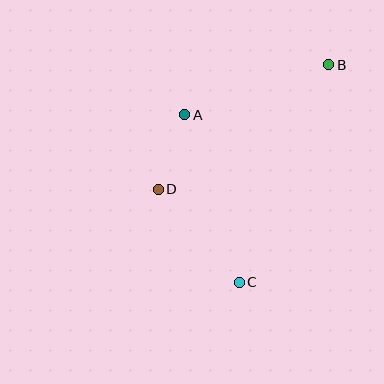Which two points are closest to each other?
Points A and D are closest to each other.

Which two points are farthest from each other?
Points B and C are farthest from each other.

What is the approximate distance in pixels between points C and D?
The distance between C and D is approximately 123 pixels.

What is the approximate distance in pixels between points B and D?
The distance between B and D is approximately 211 pixels.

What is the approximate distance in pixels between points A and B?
The distance between A and B is approximately 153 pixels.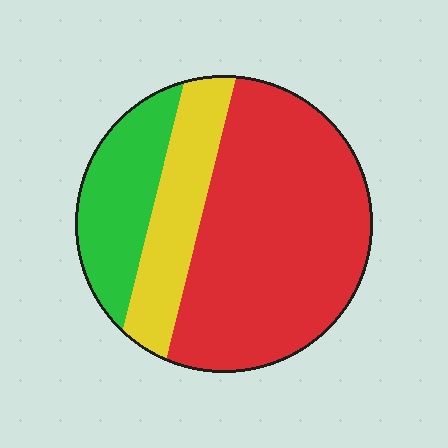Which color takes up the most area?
Red, at roughly 60%.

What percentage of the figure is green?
Green takes up about one fifth (1/5) of the figure.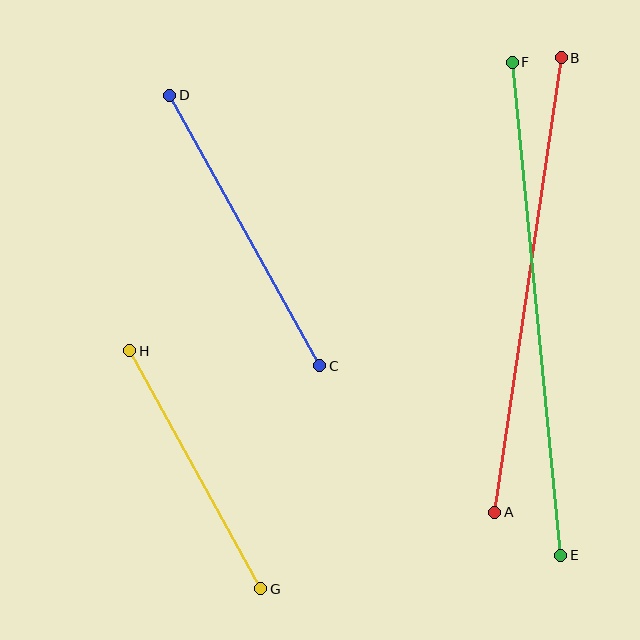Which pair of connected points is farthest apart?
Points E and F are farthest apart.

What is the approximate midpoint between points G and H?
The midpoint is at approximately (195, 470) pixels.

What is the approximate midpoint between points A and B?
The midpoint is at approximately (528, 285) pixels.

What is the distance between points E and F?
The distance is approximately 495 pixels.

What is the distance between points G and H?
The distance is approximately 272 pixels.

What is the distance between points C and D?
The distance is approximately 309 pixels.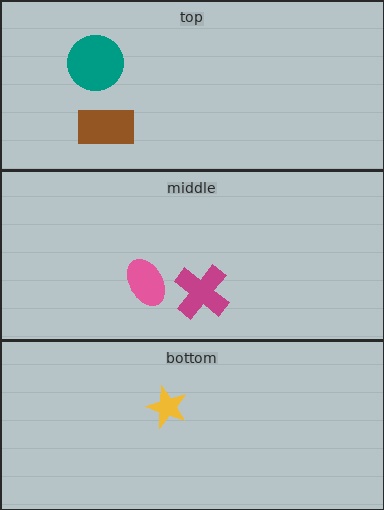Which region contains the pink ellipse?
The middle region.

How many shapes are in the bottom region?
1.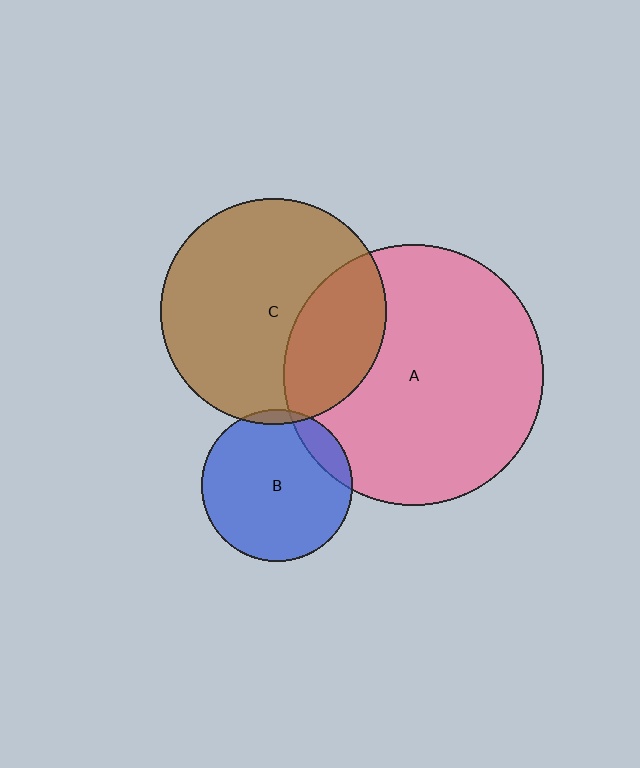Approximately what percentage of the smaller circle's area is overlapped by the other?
Approximately 30%.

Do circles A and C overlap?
Yes.